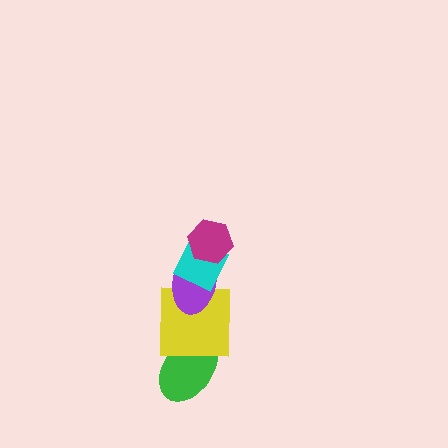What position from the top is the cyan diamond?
The cyan diamond is 2nd from the top.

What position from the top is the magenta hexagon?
The magenta hexagon is 1st from the top.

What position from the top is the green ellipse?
The green ellipse is 5th from the top.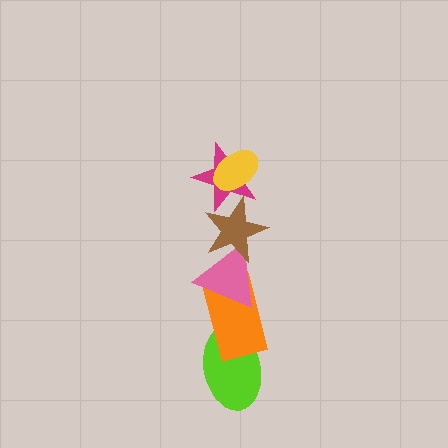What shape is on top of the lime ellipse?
The orange rectangle is on top of the lime ellipse.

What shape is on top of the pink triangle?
The brown star is on top of the pink triangle.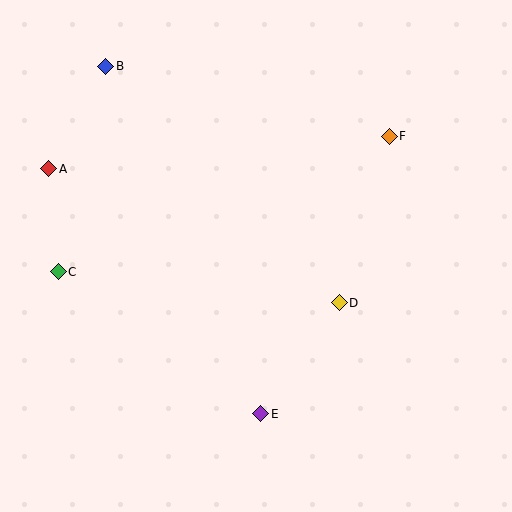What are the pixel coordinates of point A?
Point A is at (49, 169).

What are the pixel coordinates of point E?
Point E is at (261, 414).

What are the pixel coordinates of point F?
Point F is at (389, 136).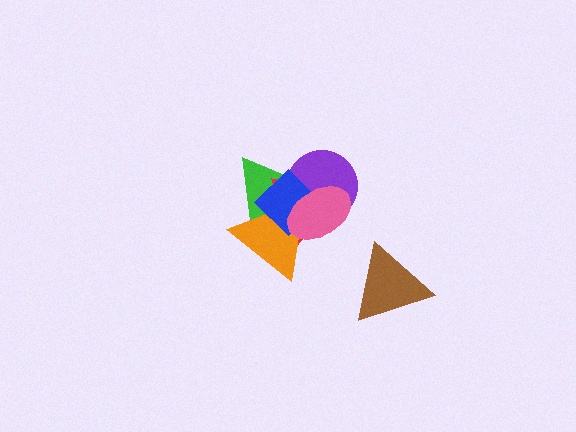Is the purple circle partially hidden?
Yes, it is partially covered by another shape.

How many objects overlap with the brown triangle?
0 objects overlap with the brown triangle.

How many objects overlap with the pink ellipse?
5 objects overlap with the pink ellipse.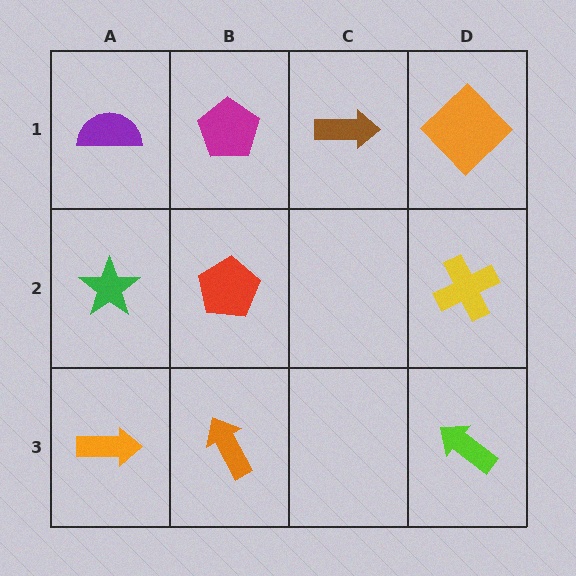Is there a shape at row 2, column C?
No, that cell is empty.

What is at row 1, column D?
An orange diamond.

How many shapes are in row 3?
3 shapes.